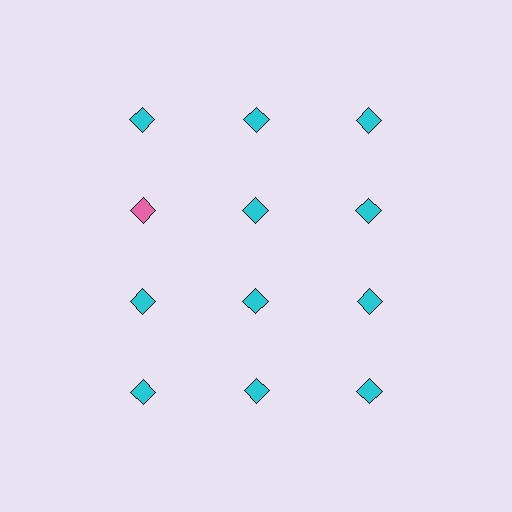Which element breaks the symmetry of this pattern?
The pink diamond in the second row, leftmost column breaks the symmetry. All other shapes are cyan diamonds.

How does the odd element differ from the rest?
It has a different color: pink instead of cyan.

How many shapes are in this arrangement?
There are 12 shapes arranged in a grid pattern.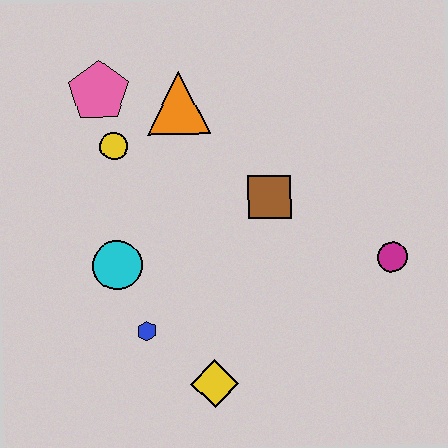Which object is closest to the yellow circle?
The pink pentagon is closest to the yellow circle.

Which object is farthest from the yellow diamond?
The pink pentagon is farthest from the yellow diamond.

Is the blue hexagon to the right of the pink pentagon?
Yes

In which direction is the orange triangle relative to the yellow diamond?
The orange triangle is above the yellow diamond.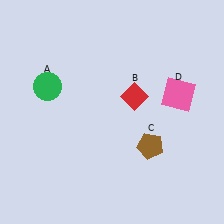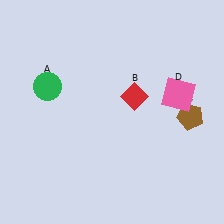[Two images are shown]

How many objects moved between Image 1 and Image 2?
1 object moved between the two images.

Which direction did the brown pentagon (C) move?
The brown pentagon (C) moved right.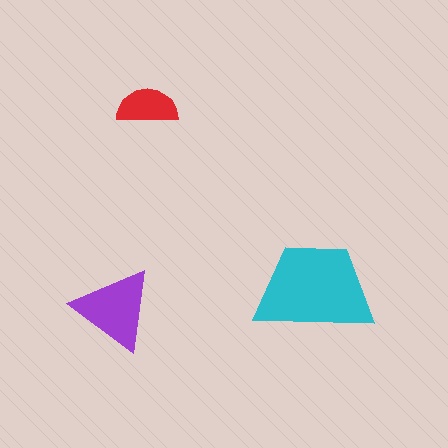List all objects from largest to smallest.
The cyan trapezoid, the purple triangle, the red semicircle.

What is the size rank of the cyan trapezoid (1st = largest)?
1st.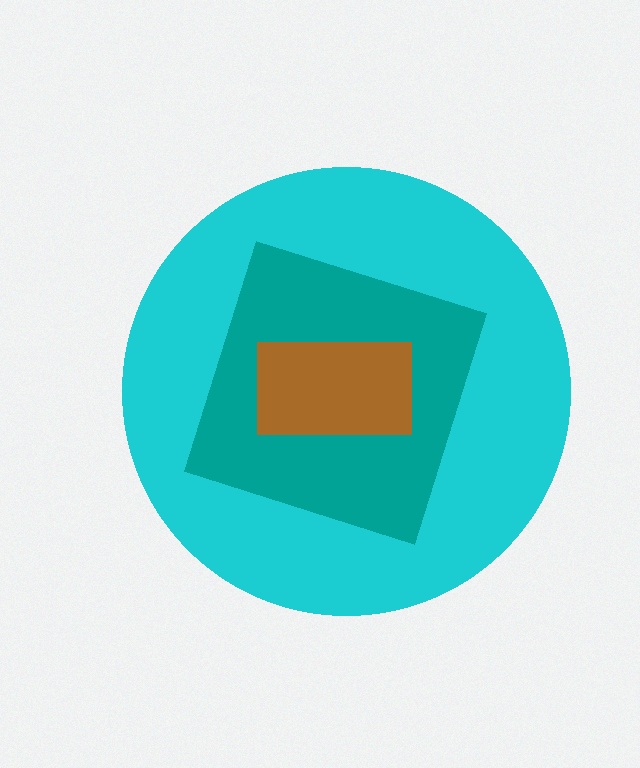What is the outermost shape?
The cyan circle.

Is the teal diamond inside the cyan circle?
Yes.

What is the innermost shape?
The brown rectangle.